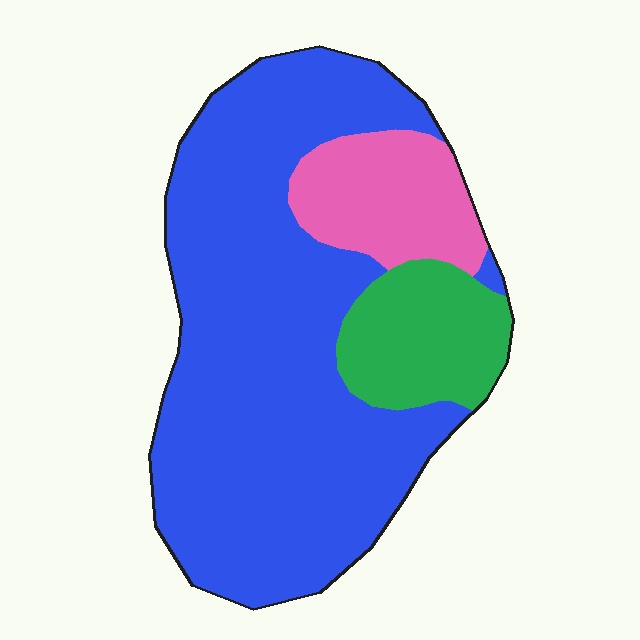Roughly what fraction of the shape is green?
Green covers roughly 15% of the shape.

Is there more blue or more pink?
Blue.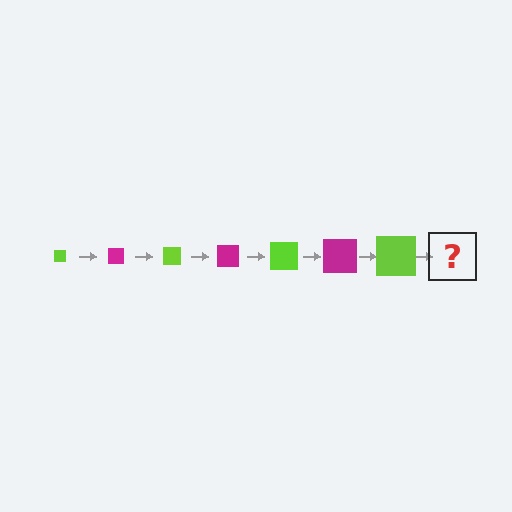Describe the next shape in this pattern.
It should be a magenta square, larger than the previous one.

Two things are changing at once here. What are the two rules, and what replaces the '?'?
The two rules are that the square grows larger each step and the color cycles through lime and magenta. The '?' should be a magenta square, larger than the previous one.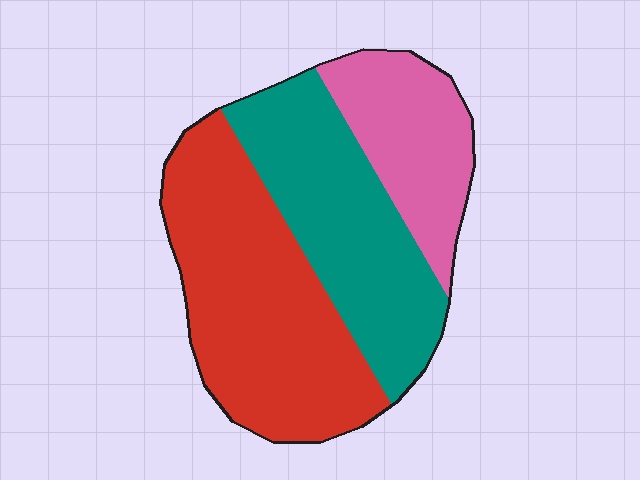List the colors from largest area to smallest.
From largest to smallest: red, teal, pink.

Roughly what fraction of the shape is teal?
Teal takes up between a quarter and a half of the shape.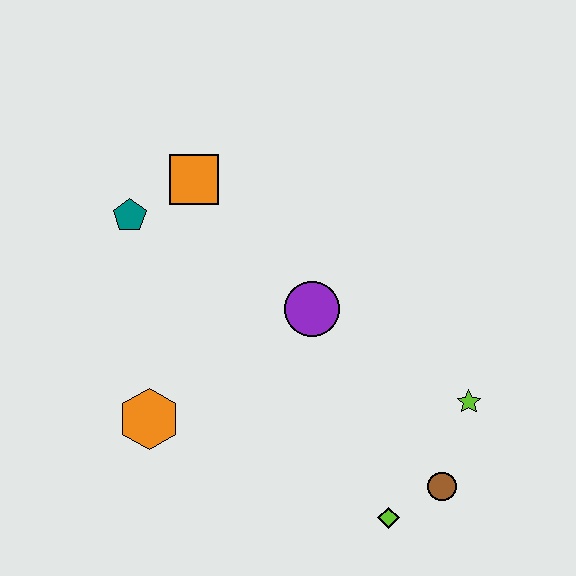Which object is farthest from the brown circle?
The teal pentagon is farthest from the brown circle.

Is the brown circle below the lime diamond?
No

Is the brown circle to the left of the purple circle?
No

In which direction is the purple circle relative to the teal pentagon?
The purple circle is to the right of the teal pentagon.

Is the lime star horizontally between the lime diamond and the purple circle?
No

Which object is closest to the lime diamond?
The brown circle is closest to the lime diamond.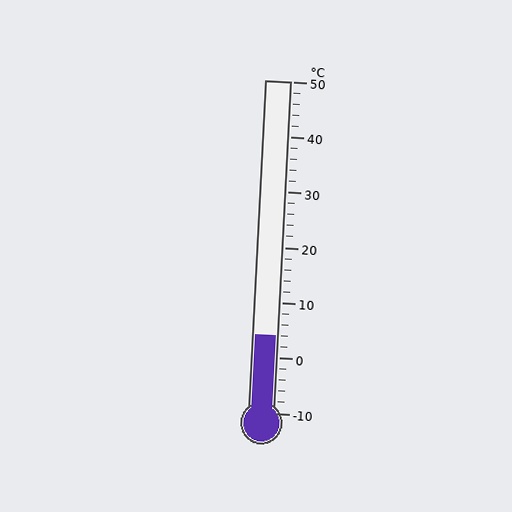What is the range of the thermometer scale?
The thermometer scale ranges from -10°C to 50°C.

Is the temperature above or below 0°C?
The temperature is above 0°C.